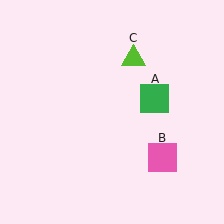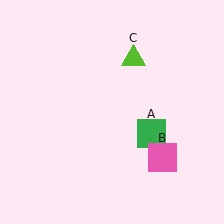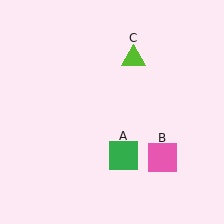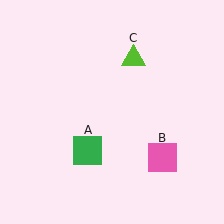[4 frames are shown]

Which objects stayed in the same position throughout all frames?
Pink square (object B) and lime triangle (object C) remained stationary.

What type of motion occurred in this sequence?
The green square (object A) rotated clockwise around the center of the scene.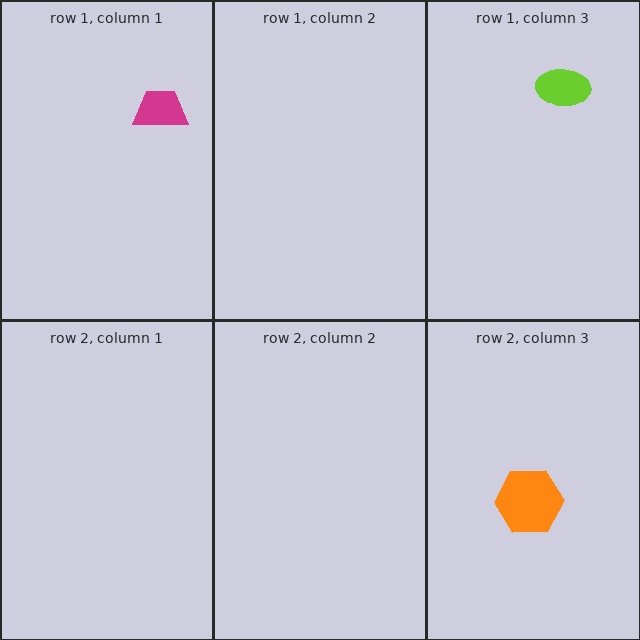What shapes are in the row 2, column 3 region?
The orange hexagon.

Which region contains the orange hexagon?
The row 2, column 3 region.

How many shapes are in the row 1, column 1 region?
1.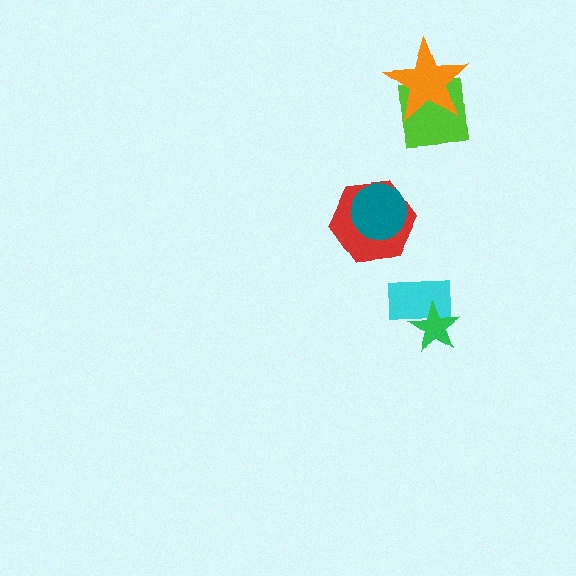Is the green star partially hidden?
No, no other shape covers it.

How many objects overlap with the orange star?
1 object overlaps with the orange star.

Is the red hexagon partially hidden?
Yes, it is partially covered by another shape.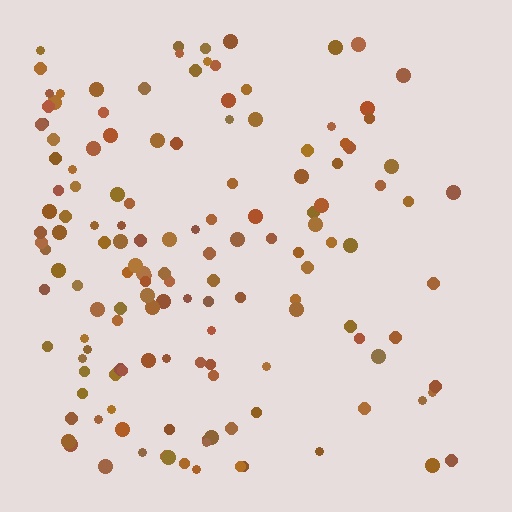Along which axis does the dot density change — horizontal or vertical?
Horizontal.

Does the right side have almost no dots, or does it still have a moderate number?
Still a moderate number, just noticeably fewer than the left.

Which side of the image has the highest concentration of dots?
The left.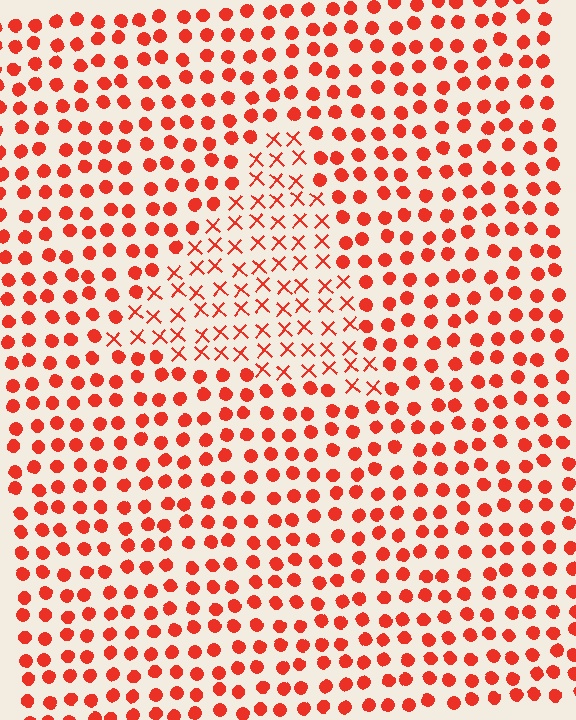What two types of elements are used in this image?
The image uses X marks inside the triangle region and circles outside it.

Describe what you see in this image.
The image is filled with small red elements arranged in a uniform grid. A triangle-shaped region contains X marks, while the surrounding area contains circles. The boundary is defined purely by the change in element shape.